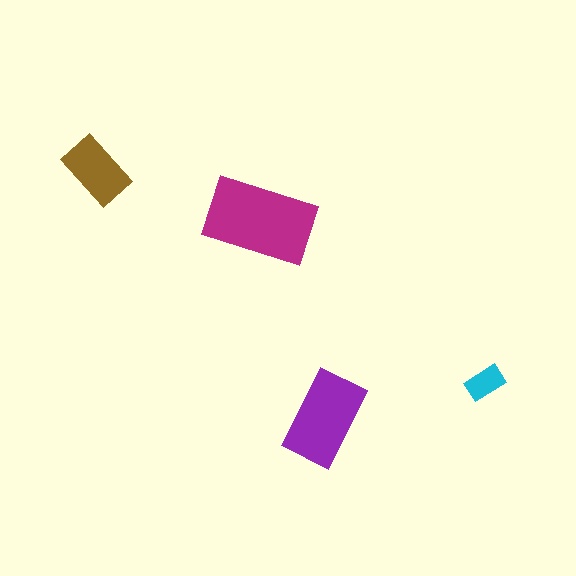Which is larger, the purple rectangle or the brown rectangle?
The purple one.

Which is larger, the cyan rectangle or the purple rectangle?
The purple one.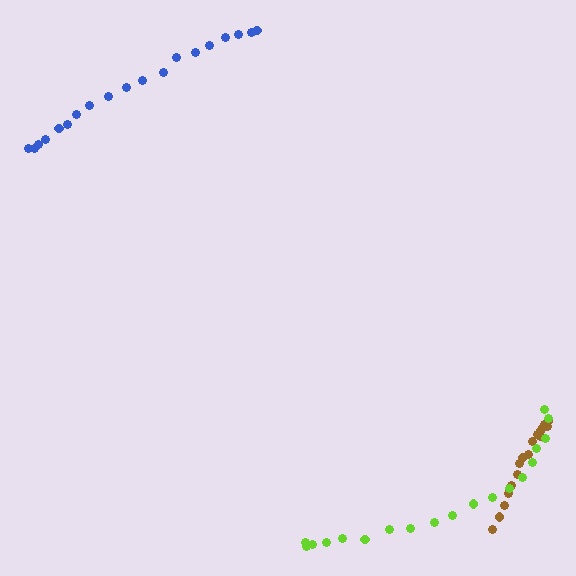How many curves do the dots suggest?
There are 3 distinct paths.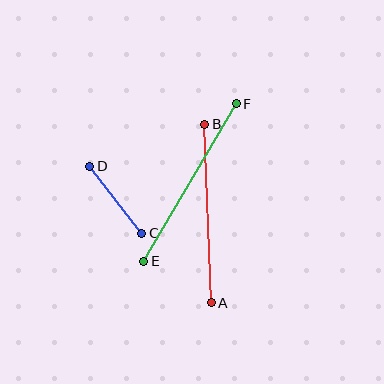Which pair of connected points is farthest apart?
Points E and F are farthest apart.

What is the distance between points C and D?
The distance is approximately 85 pixels.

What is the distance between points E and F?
The distance is approximately 183 pixels.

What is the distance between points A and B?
The distance is approximately 179 pixels.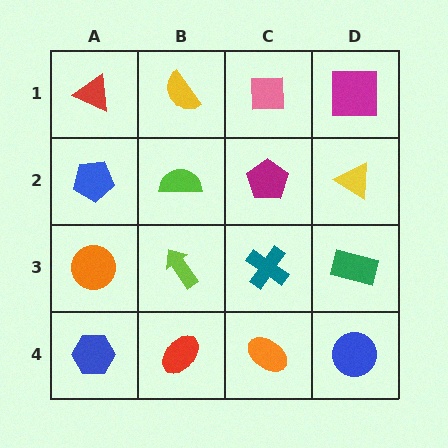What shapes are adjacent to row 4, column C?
A teal cross (row 3, column C), a red ellipse (row 4, column B), a blue circle (row 4, column D).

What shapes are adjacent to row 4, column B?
A lime arrow (row 3, column B), a blue hexagon (row 4, column A), an orange ellipse (row 4, column C).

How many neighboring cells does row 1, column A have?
2.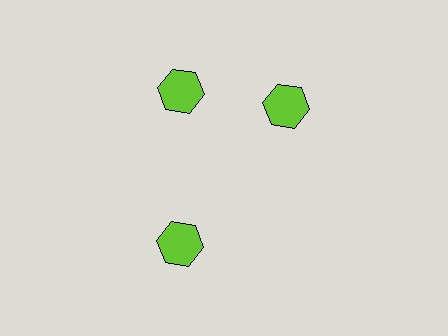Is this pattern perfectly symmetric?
No. The 3 lime hexagons are arranged in a ring, but one element near the 3 o'clock position is rotated out of alignment along the ring, breaking the 3-fold rotational symmetry.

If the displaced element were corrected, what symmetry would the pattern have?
It would have 3-fold rotational symmetry — the pattern would map onto itself every 120 degrees.